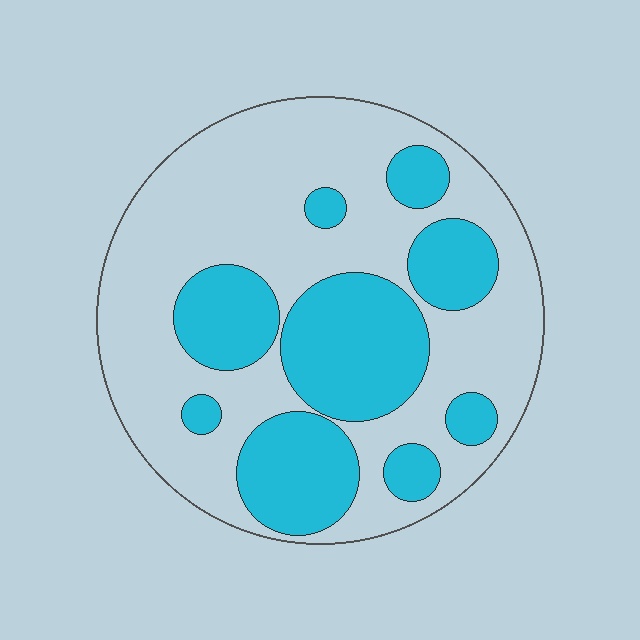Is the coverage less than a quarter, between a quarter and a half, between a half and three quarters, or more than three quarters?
Between a quarter and a half.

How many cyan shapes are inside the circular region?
9.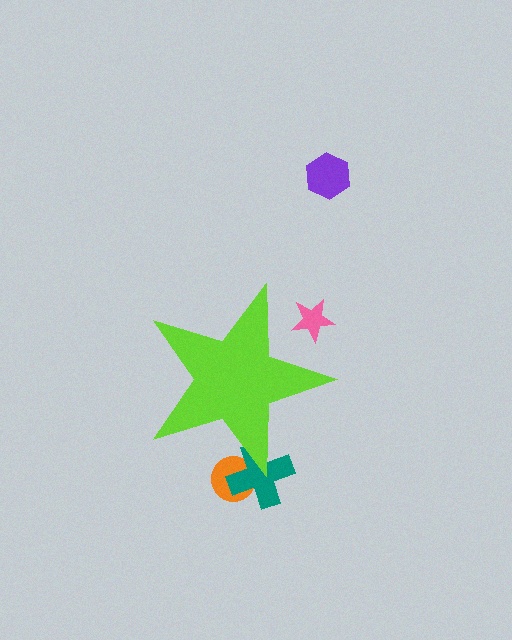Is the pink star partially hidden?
Yes, the pink star is partially hidden behind the lime star.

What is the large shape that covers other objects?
A lime star.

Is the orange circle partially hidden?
Yes, the orange circle is partially hidden behind the lime star.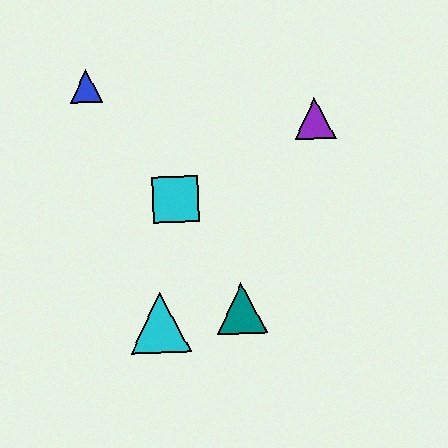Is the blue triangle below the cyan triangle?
No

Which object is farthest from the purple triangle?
The cyan triangle is farthest from the purple triangle.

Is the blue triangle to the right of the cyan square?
No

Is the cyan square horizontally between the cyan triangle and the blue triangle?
No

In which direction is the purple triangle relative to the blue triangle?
The purple triangle is to the right of the blue triangle.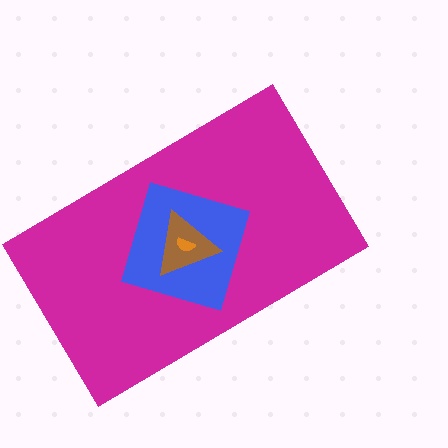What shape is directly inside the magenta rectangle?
The blue diamond.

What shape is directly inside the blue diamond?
The brown triangle.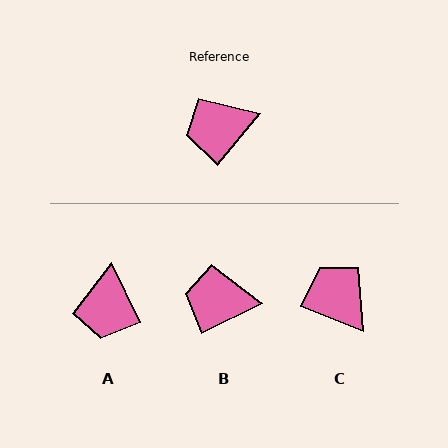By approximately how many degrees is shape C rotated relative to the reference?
Approximately 72 degrees clockwise.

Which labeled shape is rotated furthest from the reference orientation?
C, about 72 degrees away.